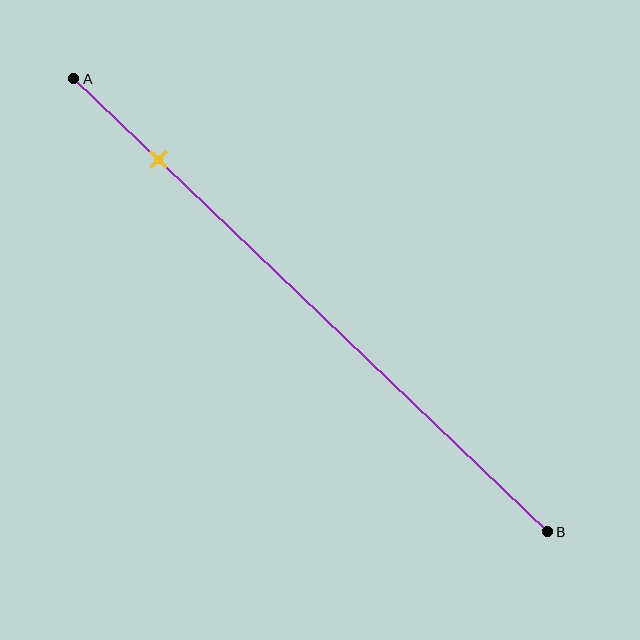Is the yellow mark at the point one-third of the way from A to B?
No, the mark is at about 20% from A, not at the 33% one-third point.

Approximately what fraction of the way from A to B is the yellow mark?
The yellow mark is approximately 20% of the way from A to B.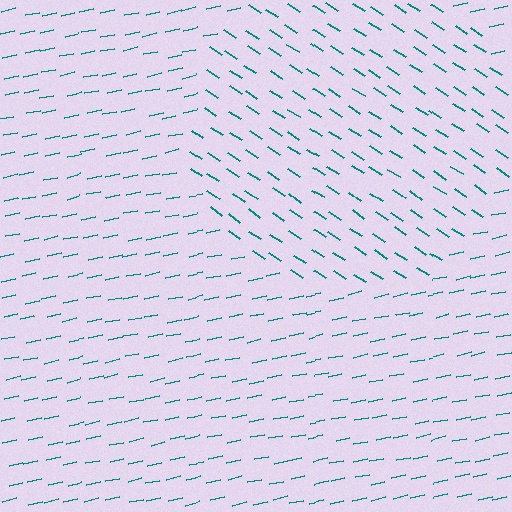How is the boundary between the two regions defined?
The boundary is defined purely by a change in line orientation (approximately 45 degrees difference). All lines are the same color and thickness.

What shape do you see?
I see a circle.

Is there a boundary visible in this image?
Yes, there is a texture boundary formed by a change in line orientation.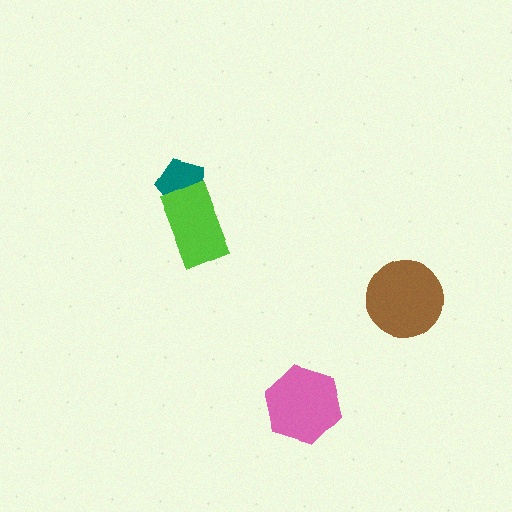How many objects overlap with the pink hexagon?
0 objects overlap with the pink hexagon.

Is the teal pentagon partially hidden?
Yes, it is partially covered by another shape.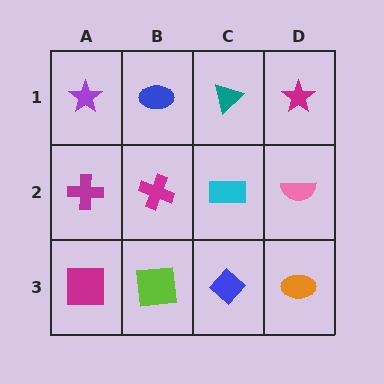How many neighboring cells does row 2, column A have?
3.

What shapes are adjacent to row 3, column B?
A magenta cross (row 2, column B), a magenta square (row 3, column A), a blue diamond (row 3, column C).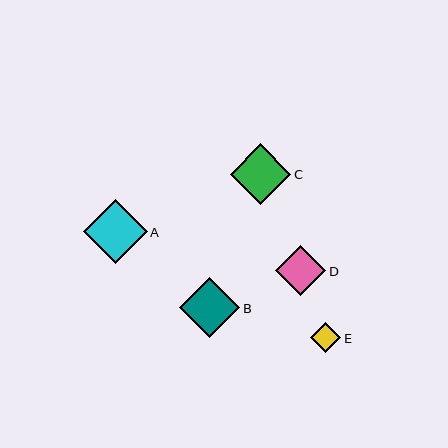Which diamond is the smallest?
Diamond E is the smallest with a size of approximately 30 pixels.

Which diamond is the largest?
Diamond A is the largest with a size of approximately 64 pixels.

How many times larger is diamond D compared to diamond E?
Diamond D is approximately 1.7 times the size of diamond E.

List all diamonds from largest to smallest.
From largest to smallest: A, B, C, D, E.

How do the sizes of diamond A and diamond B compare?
Diamond A and diamond B are approximately the same size.